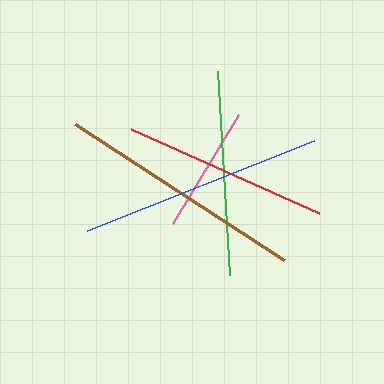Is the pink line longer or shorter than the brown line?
The brown line is longer than the pink line.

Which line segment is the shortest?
The pink line is the shortest at approximately 128 pixels.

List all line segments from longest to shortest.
From longest to shortest: brown, blue, red, green, pink.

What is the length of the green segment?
The green segment is approximately 204 pixels long.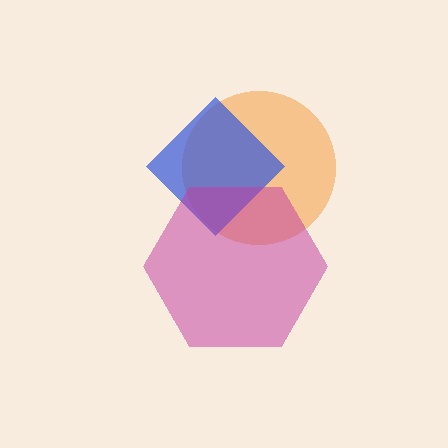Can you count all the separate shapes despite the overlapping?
Yes, there are 3 separate shapes.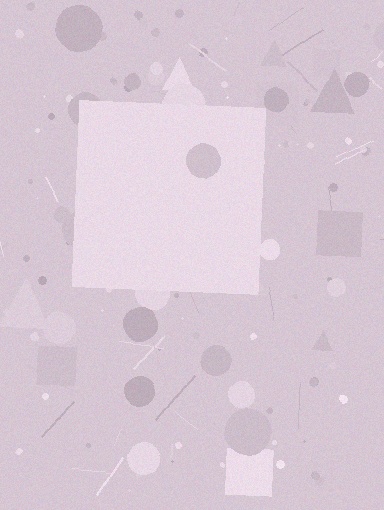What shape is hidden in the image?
A square is hidden in the image.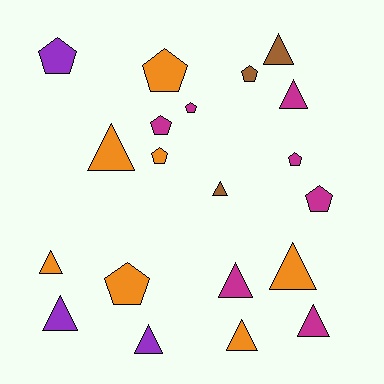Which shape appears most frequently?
Triangle, with 11 objects.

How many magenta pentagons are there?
There are 4 magenta pentagons.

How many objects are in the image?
There are 20 objects.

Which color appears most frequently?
Magenta, with 7 objects.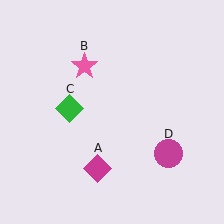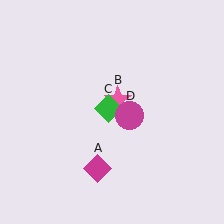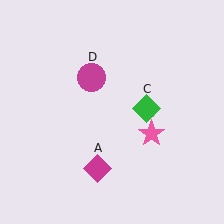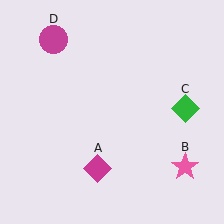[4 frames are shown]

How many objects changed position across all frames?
3 objects changed position: pink star (object B), green diamond (object C), magenta circle (object D).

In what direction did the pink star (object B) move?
The pink star (object B) moved down and to the right.